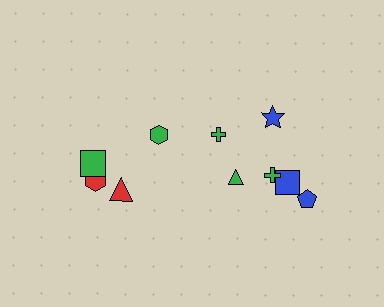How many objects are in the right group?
There are 6 objects.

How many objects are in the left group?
There are 4 objects.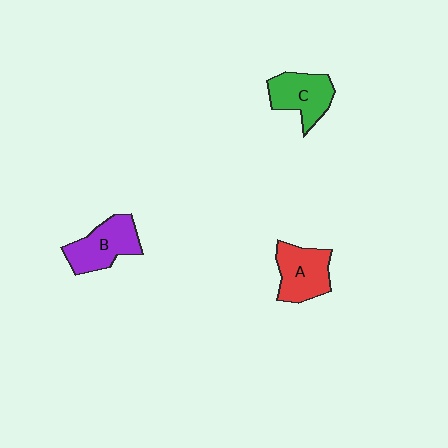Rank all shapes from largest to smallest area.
From largest to smallest: B (purple), A (red), C (green).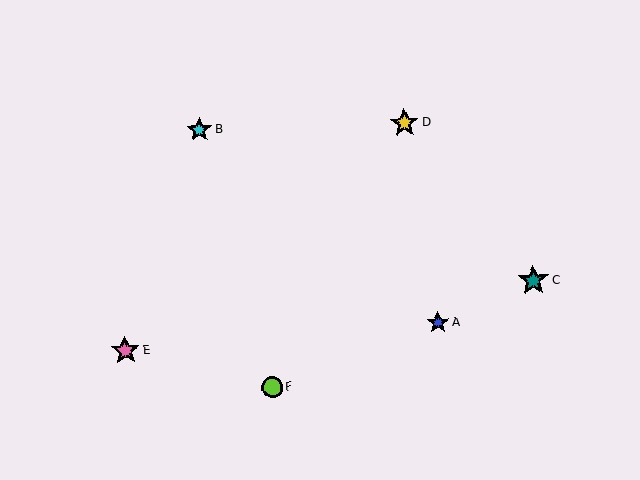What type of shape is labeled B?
Shape B is a cyan star.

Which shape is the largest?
The teal star (labeled C) is the largest.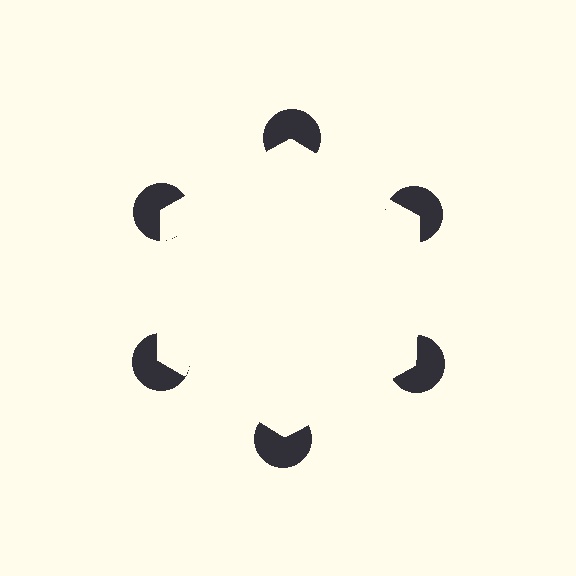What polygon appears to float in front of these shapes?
An illusory hexagon — its edges are inferred from the aligned wedge cuts in the pac-man discs, not physically drawn.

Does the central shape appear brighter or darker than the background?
It typically appears slightly brighter than the background, even though no actual brightness change is drawn.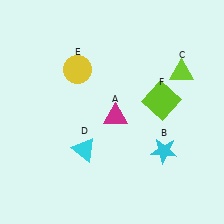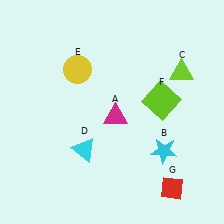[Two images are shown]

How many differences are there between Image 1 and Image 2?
There is 1 difference between the two images.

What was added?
A red diamond (G) was added in Image 2.